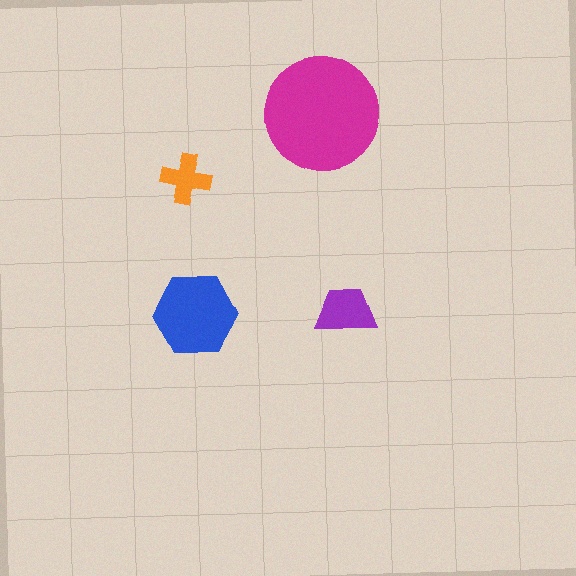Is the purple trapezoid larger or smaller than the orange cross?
Larger.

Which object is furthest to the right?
The purple trapezoid is rightmost.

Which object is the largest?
The magenta circle.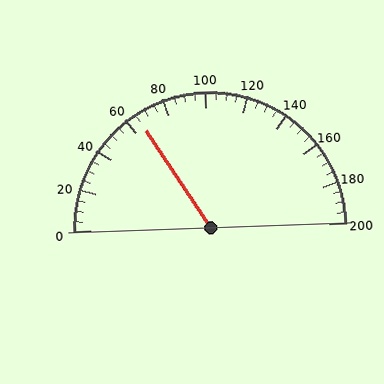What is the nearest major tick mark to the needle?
The nearest major tick mark is 60.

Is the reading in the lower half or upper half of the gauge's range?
The reading is in the lower half of the range (0 to 200).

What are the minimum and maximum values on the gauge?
The gauge ranges from 0 to 200.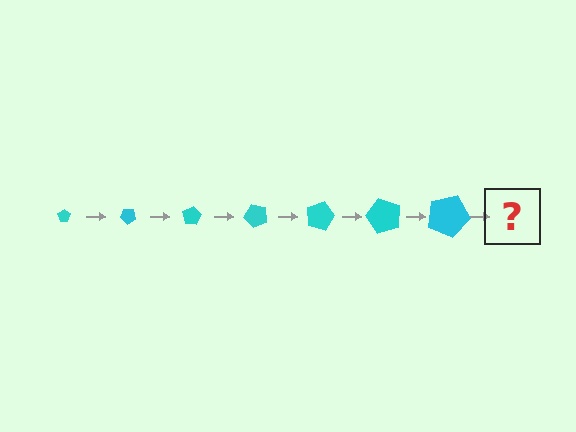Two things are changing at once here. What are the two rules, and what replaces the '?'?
The two rules are that the pentagon grows larger each step and it rotates 40 degrees each step. The '?' should be a pentagon, larger than the previous one and rotated 280 degrees from the start.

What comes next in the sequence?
The next element should be a pentagon, larger than the previous one and rotated 280 degrees from the start.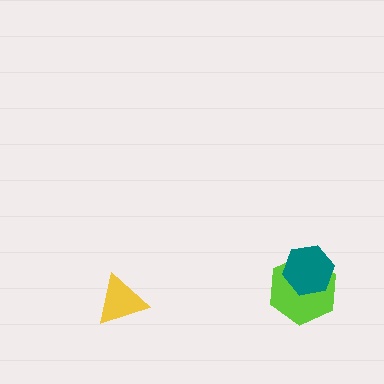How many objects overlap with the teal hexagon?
1 object overlaps with the teal hexagon.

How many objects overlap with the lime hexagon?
1 object overlaps with the lime hexagon.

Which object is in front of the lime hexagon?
The teal hexagon is in front of the lime hexagon.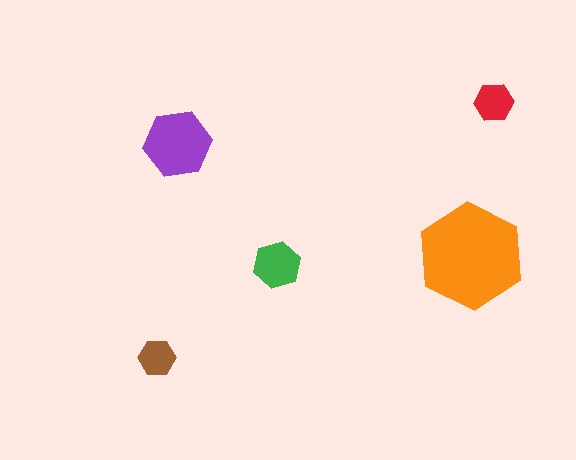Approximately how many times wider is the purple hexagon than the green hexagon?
About 1.5 times wider.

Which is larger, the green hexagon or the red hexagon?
The green one.